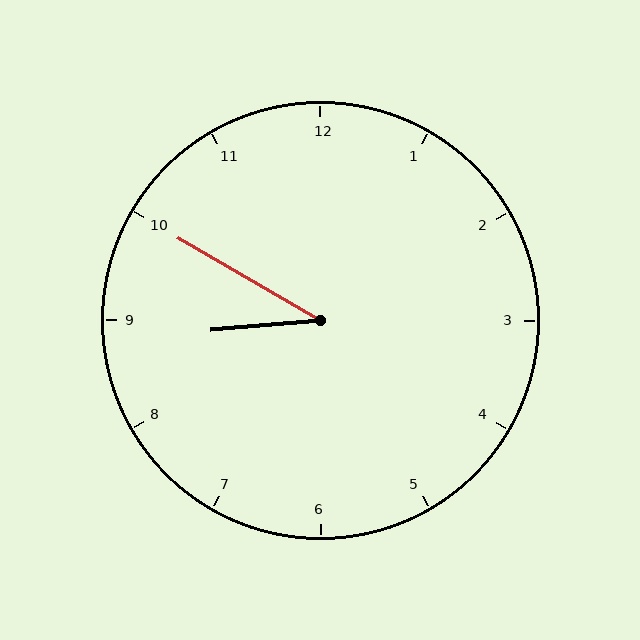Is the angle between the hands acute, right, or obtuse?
It is acute.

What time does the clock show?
8:50.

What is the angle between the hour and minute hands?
Approximately 35 degrees.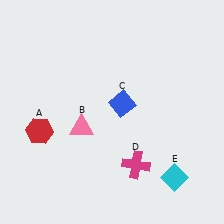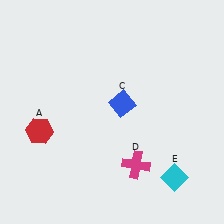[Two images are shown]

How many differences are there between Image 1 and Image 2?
There is 1 difference between the two images.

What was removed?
The pink triangle (B) was removed in Image 2.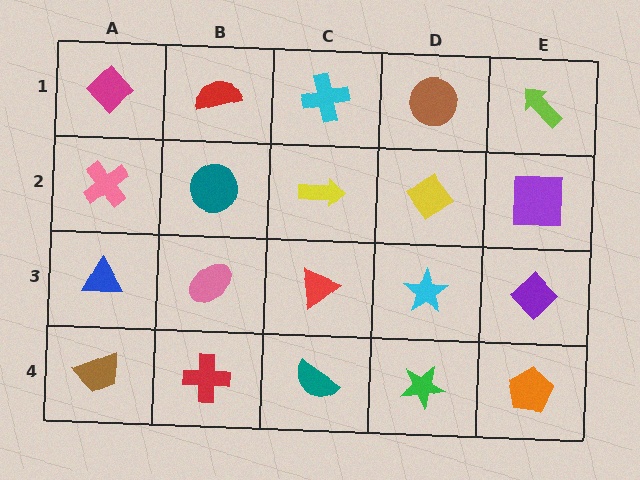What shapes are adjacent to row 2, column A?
A magenta diamond (row 1, column A), a blue triangle (row 3, column A), a teal circle (row 2, column B).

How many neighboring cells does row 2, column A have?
3.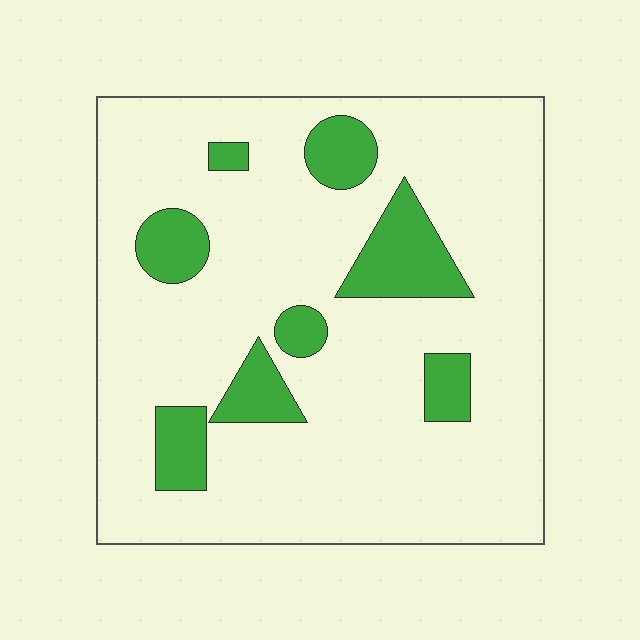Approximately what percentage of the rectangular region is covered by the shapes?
Approximately 15%.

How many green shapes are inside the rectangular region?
8.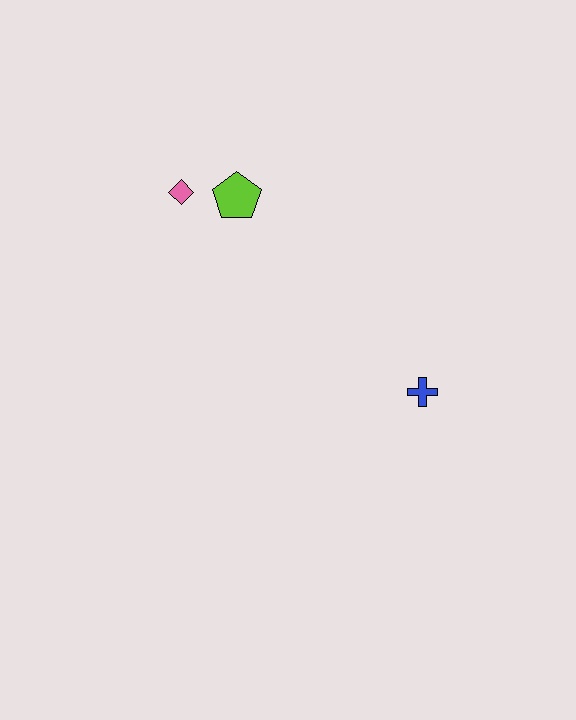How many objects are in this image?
There are 3 objects.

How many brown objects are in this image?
There are no brown objects.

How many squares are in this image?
There are no squares.